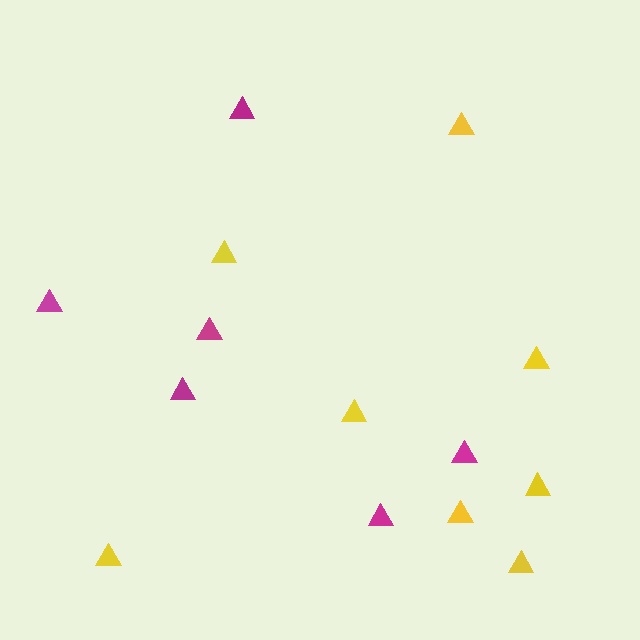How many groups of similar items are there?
There are 2 groups: one group of magenta triangles (6) and one group of yellow triangles (8).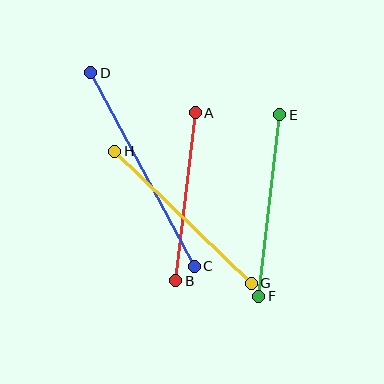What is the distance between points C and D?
The distance is approximately 219 pixels.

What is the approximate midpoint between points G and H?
The midpoint is at approximately (183, 217) pixels.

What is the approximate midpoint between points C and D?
The midpoint is at approximately (142, 169) pixels.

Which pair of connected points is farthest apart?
Points C and D are farthest apart.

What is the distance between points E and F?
The distance is approximately 183 pixels.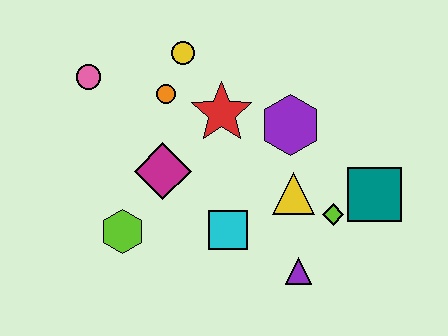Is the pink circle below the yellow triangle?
No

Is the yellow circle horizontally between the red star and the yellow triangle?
No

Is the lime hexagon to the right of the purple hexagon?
No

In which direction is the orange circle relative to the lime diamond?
The orange circle is to the left of the lime diamond.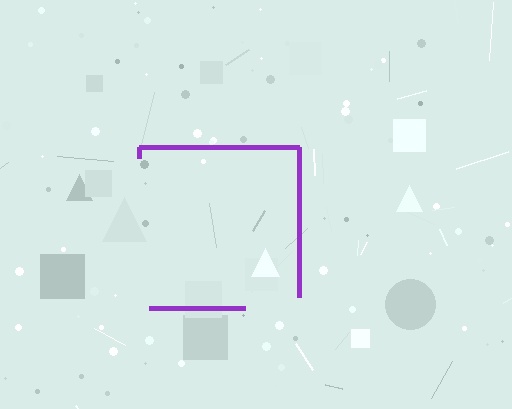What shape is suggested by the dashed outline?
The dashed outline suggests a square.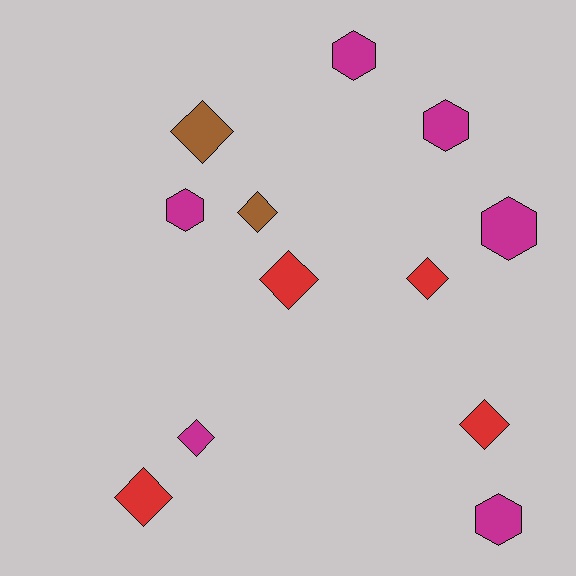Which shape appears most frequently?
Diamond, with 7 objects.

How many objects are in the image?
There are 12 objects.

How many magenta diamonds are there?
There is 1 magenta diamond.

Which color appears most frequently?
Magenta, with 6 objects.